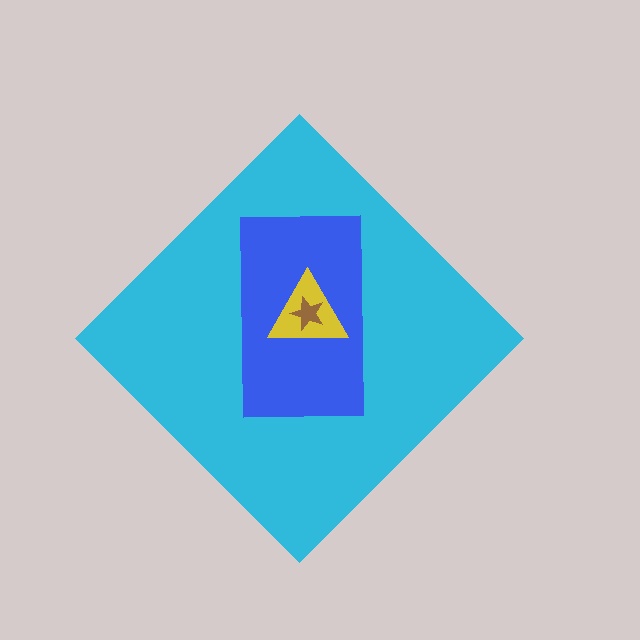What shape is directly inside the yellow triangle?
The brown star.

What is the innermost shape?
The brown star.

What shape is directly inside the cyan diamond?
The blue rectangle.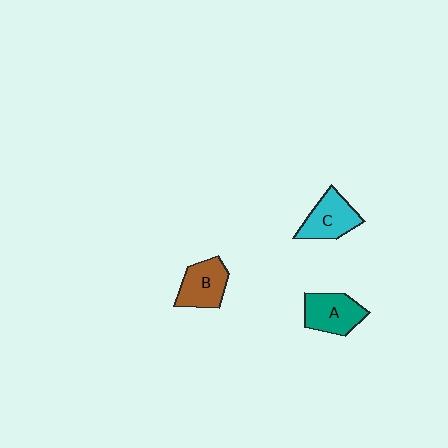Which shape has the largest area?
Shape A (teal).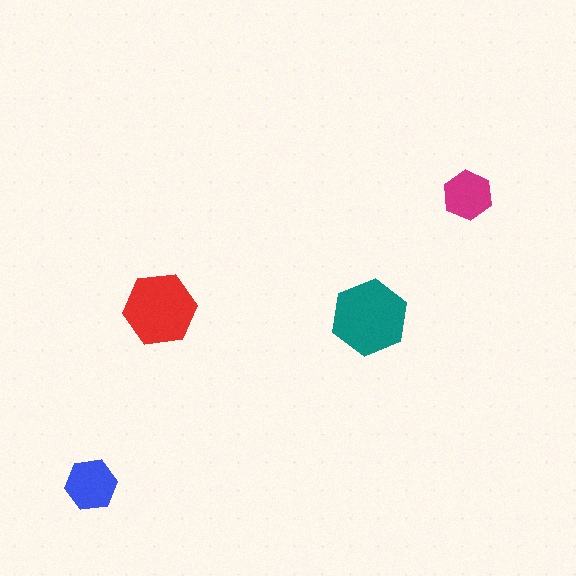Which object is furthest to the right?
The magenta hexagon is rightmost.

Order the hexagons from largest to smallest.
the teal one, the red one, the blue one, the magenta one.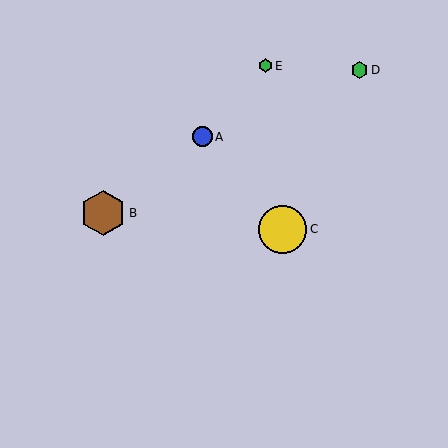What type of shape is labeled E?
Shape E is a green hexagon.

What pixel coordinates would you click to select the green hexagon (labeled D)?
Click at (359, 70) to select the green hexagon D.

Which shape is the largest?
The yellow circle (labeled C) is the largest.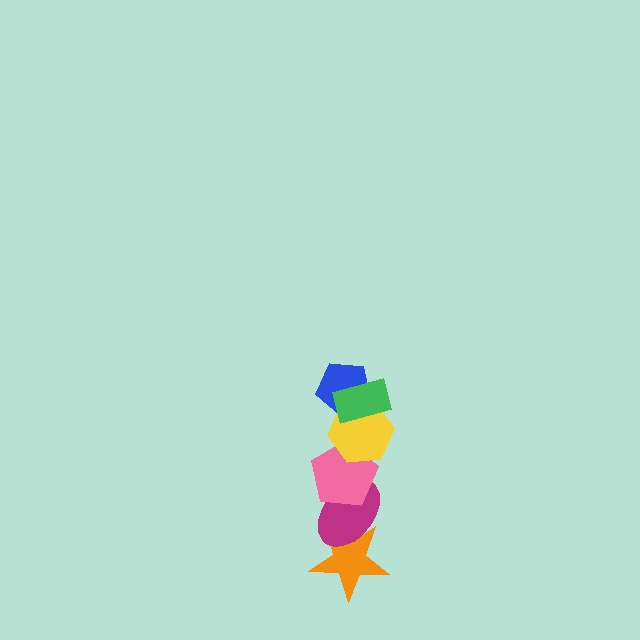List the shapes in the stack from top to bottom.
From top to bottom: the green rectangle, the blue pentagon, the yellow hexagon, the pink pentagon, the magenta ellipse, the orange star.